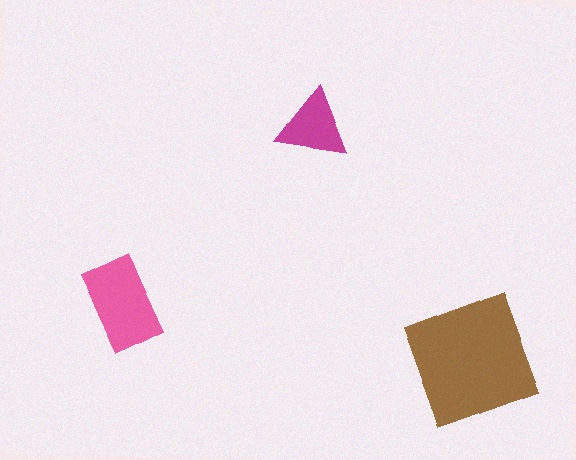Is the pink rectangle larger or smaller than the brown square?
Smaller.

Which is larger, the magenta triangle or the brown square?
The brown square.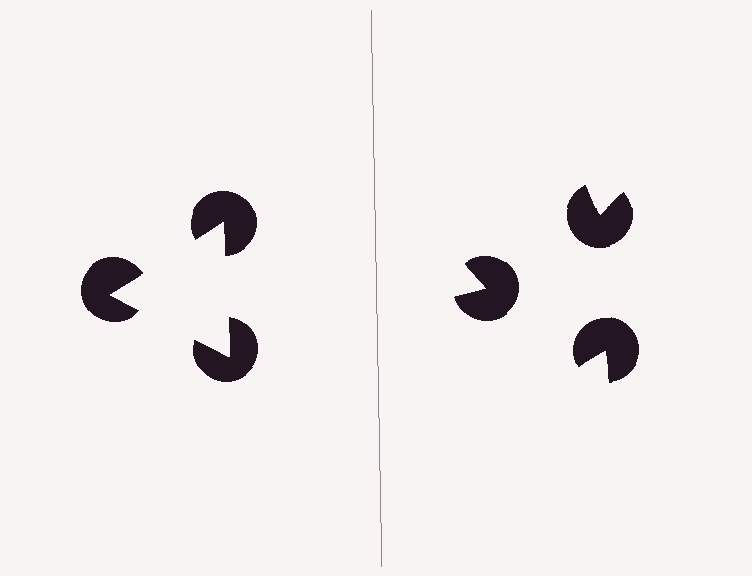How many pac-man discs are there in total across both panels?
6 — 3 on each side.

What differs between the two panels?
The pac-man discs are positioned identically on both sides; only the wedge orientations differ. On the left they align to a triangle; on the right they are misaligned.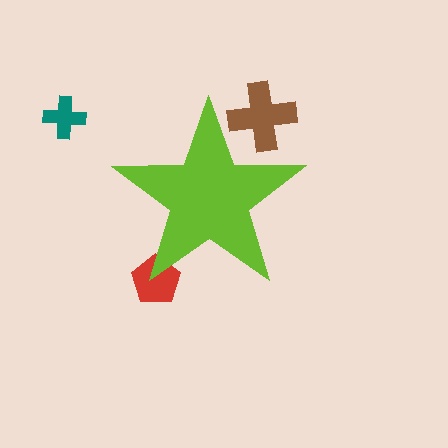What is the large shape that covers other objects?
A lime star.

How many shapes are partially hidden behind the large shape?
2 shapes are partially hidden.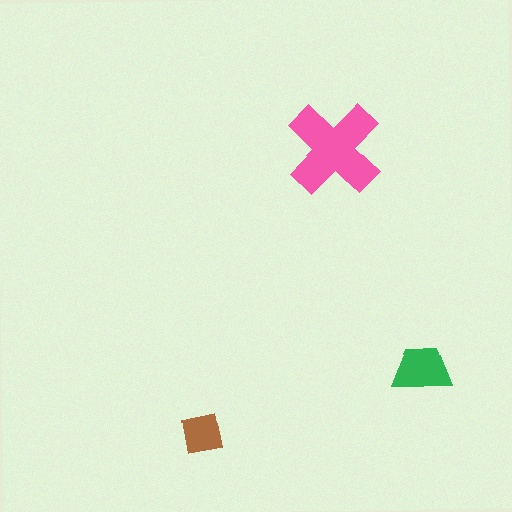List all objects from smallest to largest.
The brown square, the green trapezoid, the pink cross.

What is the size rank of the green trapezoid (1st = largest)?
2nd.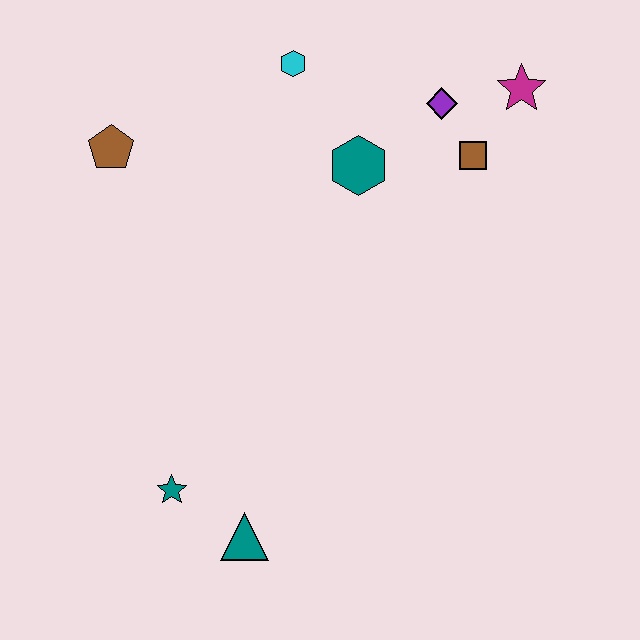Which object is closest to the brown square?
The purple diamond is closest to the brown square.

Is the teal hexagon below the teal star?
No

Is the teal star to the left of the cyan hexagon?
Yes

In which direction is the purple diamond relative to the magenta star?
The purple diamond is to the left of the magenta star.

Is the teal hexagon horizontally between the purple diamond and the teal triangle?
Yes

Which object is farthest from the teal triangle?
The magenta star is farthest from the teal triangle.